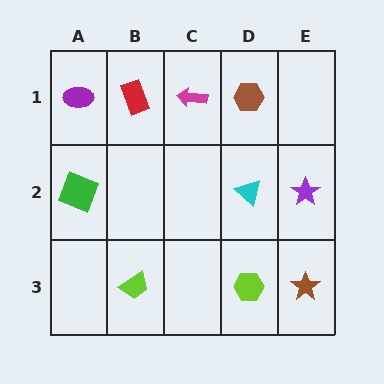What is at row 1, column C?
A magenta arrow.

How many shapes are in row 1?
4 shapes.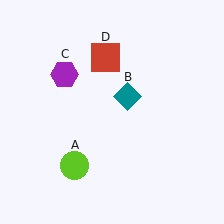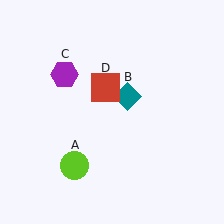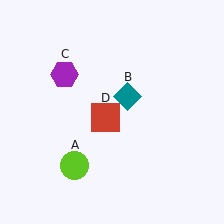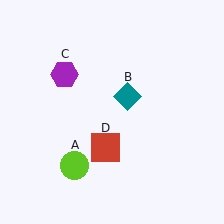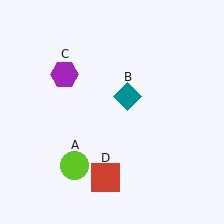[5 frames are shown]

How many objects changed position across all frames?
1 object changed position: red square (object D).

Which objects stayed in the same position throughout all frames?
Lime circle (object A) and teal diamond (object B) and purple hexagon (object C) remained stationary.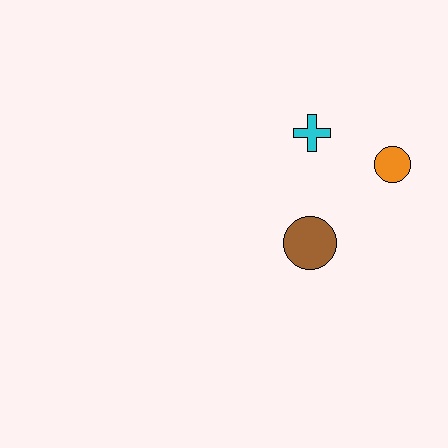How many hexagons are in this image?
There are no hexagons.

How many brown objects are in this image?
There is 1 brown object.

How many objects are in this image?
There are 3 objects.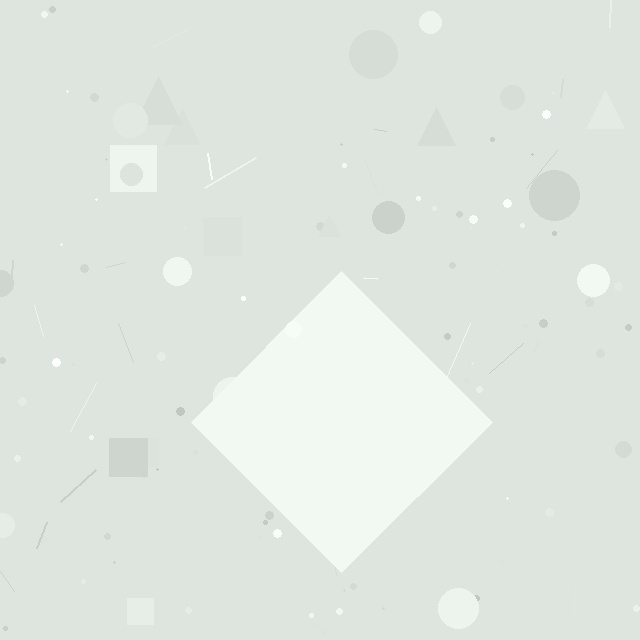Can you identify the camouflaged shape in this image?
The camouflaged shape is a diamond.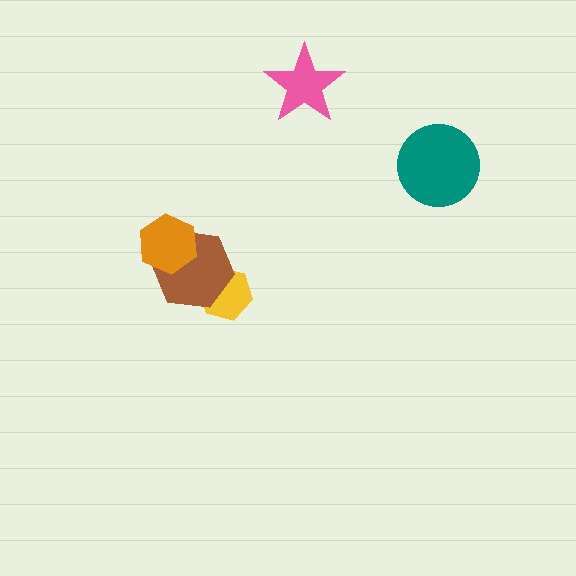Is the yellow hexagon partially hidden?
Yes, it is partially covered by another shape.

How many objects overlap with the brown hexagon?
2 objects overlap with the brown hexagon.